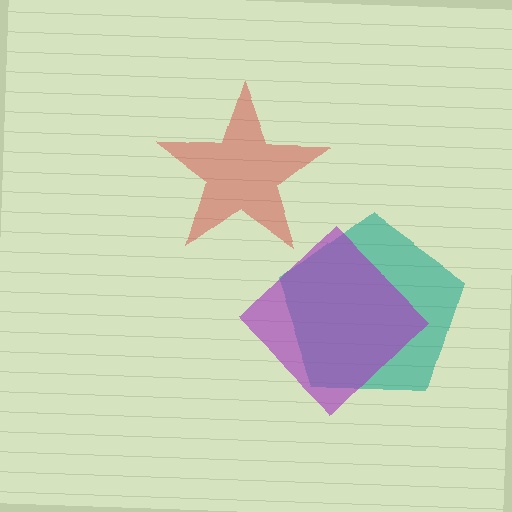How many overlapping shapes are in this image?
There are 3 overlapping shapes in the image.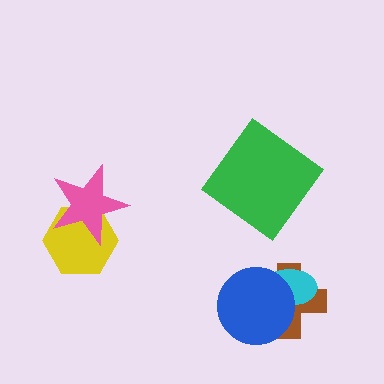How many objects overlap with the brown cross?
2 objects overlap with the brown cross.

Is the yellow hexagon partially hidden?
Yes, it is partially covered by another shape.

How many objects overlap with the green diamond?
0 objects overlap with the green diamond.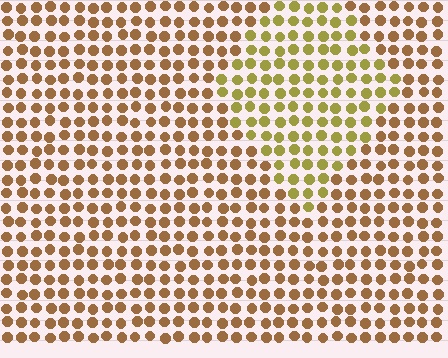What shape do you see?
I see a diamond.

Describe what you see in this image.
The image is filled with small brown elements in a uniform arrangement. A diamond-shaped region is visible where the elements are tinted to a slightly different hue, forming a subtle color boundary.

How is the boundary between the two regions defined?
The boundary is defined purely by a slight shift in hue (about 32 degrees). Spacing, size, and orientation are identical on both sides.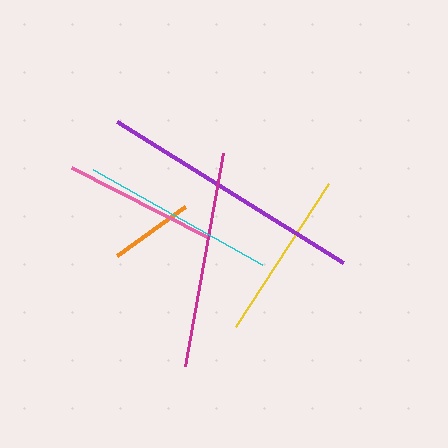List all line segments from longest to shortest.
From longest to shortest: purple, magenta, cyan, yellow, pink, orange.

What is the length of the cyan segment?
The cyan segment is approximately 194 pixels long.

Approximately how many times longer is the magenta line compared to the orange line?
The magenta line is approximately 2.6 times the length of the orange line.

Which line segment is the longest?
The purple line is the longest at approximately 266 pixels.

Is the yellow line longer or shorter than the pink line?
The yellow line is longer than the pink line.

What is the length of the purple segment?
The purple segment is approximately 266 pixels long.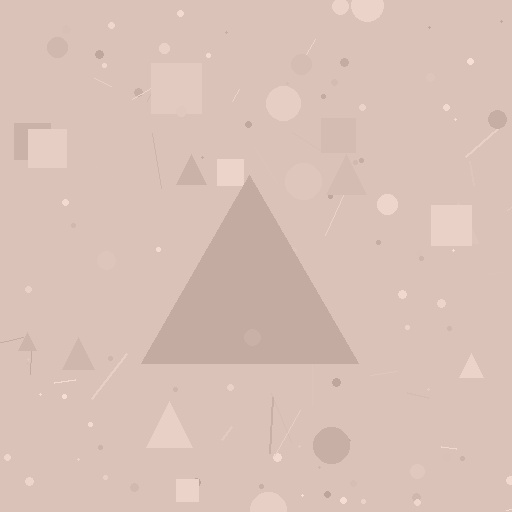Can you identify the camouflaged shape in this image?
The camouflaged shape is a triangle.